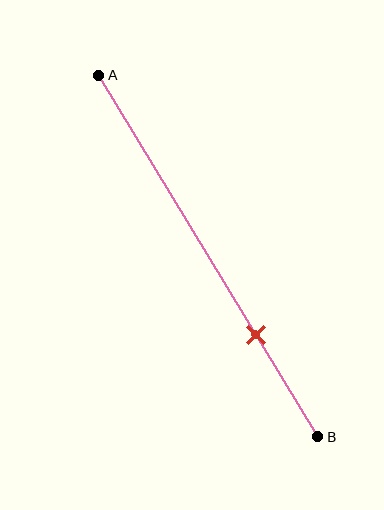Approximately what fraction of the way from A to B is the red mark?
The red mark is approximately 70% of the way from A to B.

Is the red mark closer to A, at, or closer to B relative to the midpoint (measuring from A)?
The red mark is closer to point B than the midpoint of segment AB.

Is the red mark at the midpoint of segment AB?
No, the mark is at about 70% from A, not at the 50% midpoint.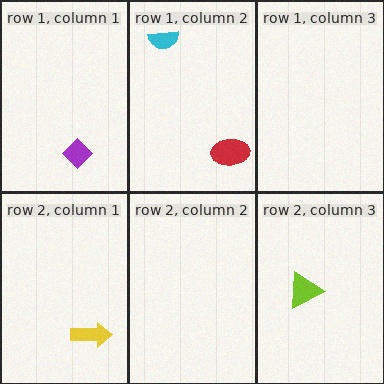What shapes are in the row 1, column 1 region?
The purple diamond.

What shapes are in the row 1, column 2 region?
The cyan semicircle, the red ellipse.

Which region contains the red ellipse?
The row 1, column 2 region.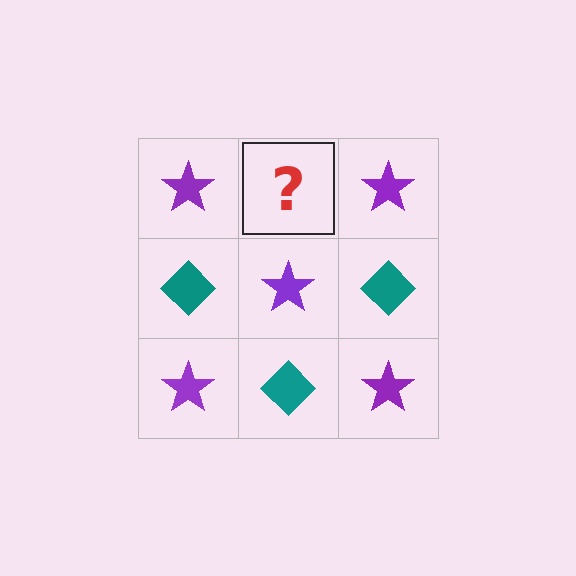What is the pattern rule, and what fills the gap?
The rule is that it alternates purple star and teal diamond in a checkerboard pattern. The gap should be filled with a teal diamond.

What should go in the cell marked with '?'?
The missing cell should contain a teal diamond.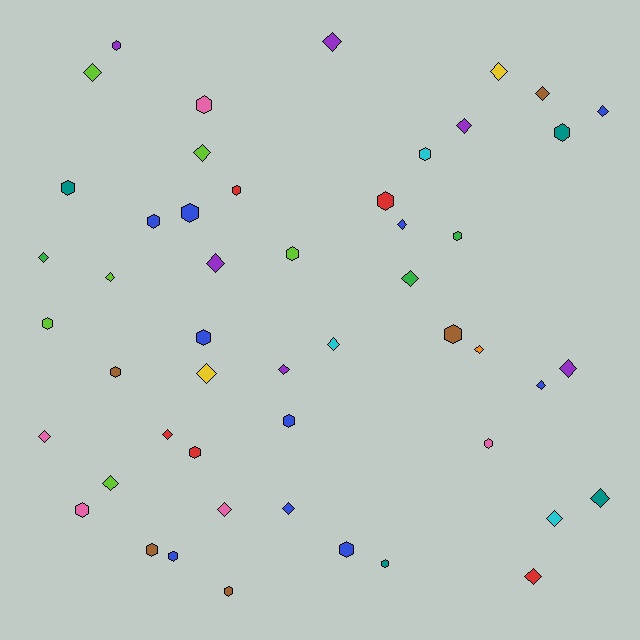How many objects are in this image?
There are 50 objects.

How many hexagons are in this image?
There are 24 hexagons.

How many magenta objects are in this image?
There are no magenta objects.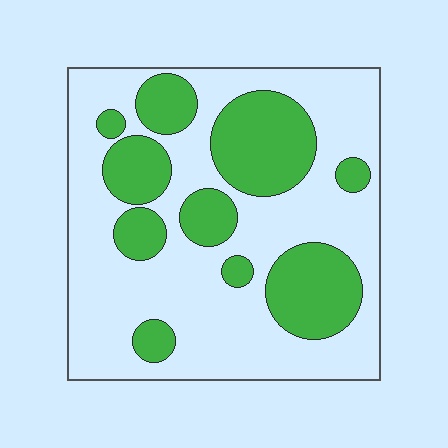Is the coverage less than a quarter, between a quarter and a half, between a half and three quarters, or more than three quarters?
Between a quarter and a half.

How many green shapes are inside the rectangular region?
10.